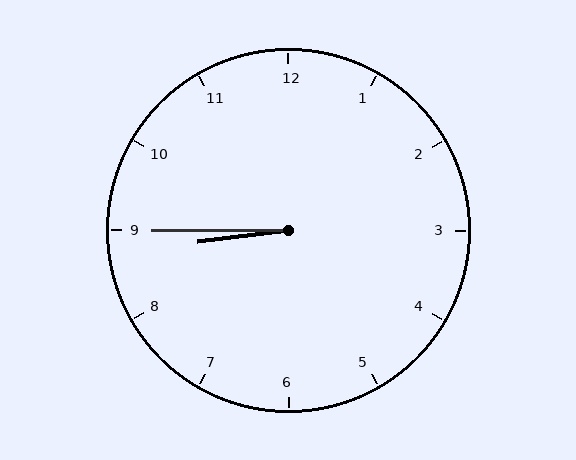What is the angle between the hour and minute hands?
Approximately 8 degrees.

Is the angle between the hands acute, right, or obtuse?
It is acute.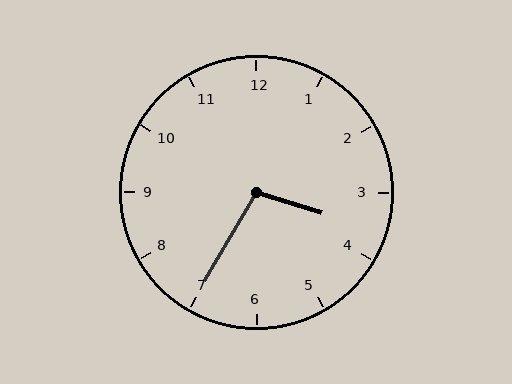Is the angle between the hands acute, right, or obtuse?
It is obtuse.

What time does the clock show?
3:35.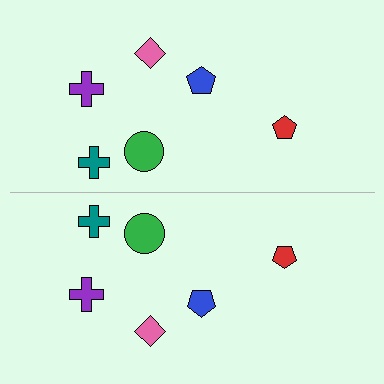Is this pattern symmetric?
Yes, this pattern has bilateral (reflection) symmetry.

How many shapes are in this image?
There are 12 shapes in this image.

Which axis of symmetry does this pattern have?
The pattern has a horizontal axis of symmetry running through the center of the image.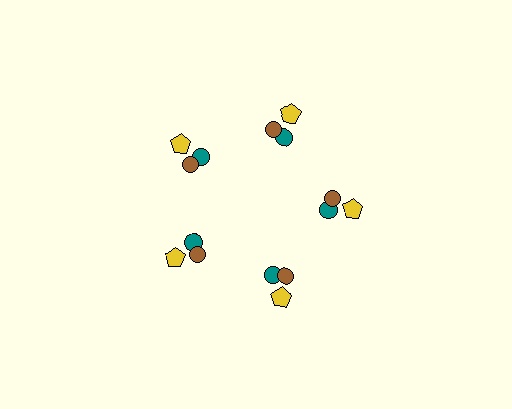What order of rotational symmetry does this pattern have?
This pattern has 5-fold rotational symmetry.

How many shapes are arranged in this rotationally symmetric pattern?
There are 15 shapes, arranged in 5 groups of 3.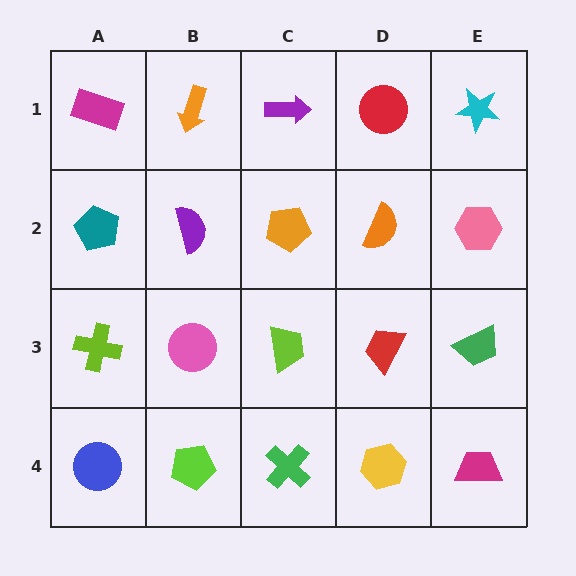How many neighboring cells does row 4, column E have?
2.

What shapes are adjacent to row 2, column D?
A red circle (row 1, column D), a red trapezoid (row 3, column D), an orange pentagon (row 2, column C), a pink hexagon (row 2, column E).